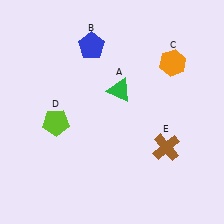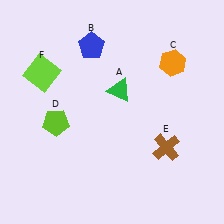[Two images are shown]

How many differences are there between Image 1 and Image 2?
There is 1 difference between the two images.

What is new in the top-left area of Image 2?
A lime square (F) was added in the top-left area of Image 2.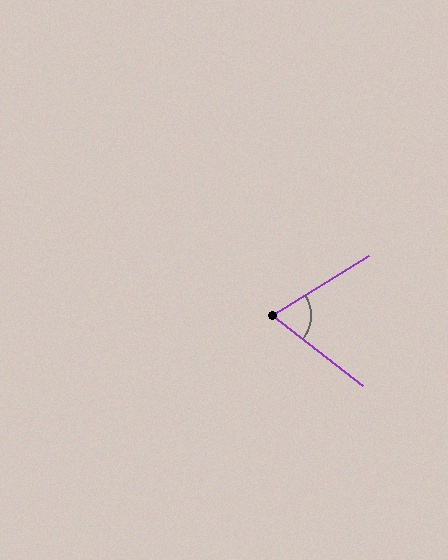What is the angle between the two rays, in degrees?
Approximately 70 degrees.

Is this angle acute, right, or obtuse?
It is acute.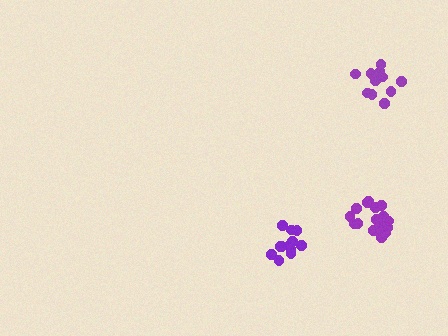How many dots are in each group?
Group 1: 12 dots, Group 2: 12 dots, Group 3: 18 dots (42 total).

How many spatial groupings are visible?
There are 3 spatial groupings.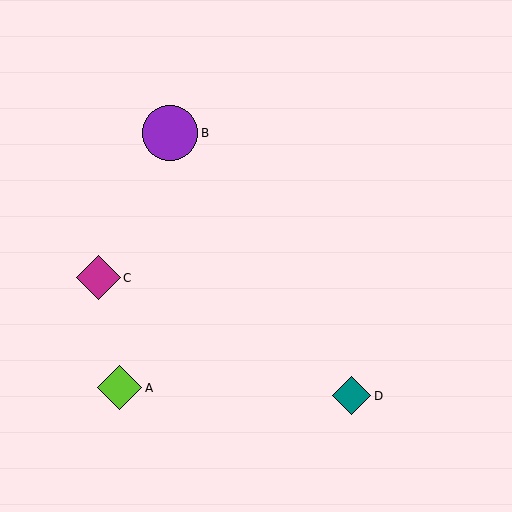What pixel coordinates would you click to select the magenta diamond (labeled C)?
Click at (98, 278) to select the magenta diamond C.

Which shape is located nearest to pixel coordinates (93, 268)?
The magenta diamond (labeled C) at (98, 278) is nearest to that location.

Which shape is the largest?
The purple circle (labeled B) is the largest.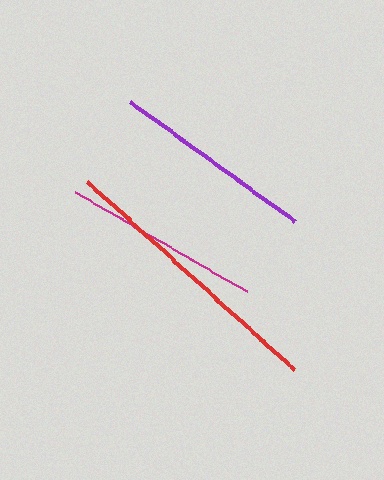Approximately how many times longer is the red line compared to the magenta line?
The red line is approximately 1.4 times the length of the magenta line.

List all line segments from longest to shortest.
From longest to shortest: red, purple, magenta.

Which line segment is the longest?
The red line is the longest at approximately 278 pixels.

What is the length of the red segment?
The red segment is approximately 278 pixels long.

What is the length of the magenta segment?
The magenta segment is approximately 198 pixels long.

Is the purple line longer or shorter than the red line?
The red line is longer than the purple line.